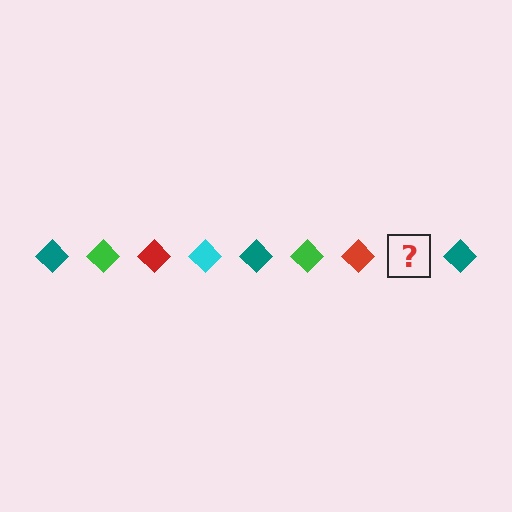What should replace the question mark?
The question mark should be replaced with a cyan diamond.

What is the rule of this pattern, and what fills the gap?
The rule is that the pattern cycles through teal, green, red, cyan diamonds. The gap should be filled with a cyan diamond.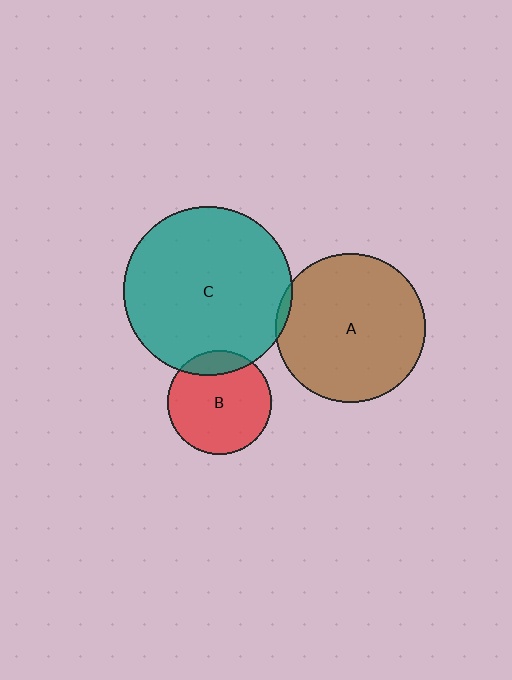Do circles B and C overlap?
Yes.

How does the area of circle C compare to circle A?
Approximately 1.3 times.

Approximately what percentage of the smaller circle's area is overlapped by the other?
Approximately 15%.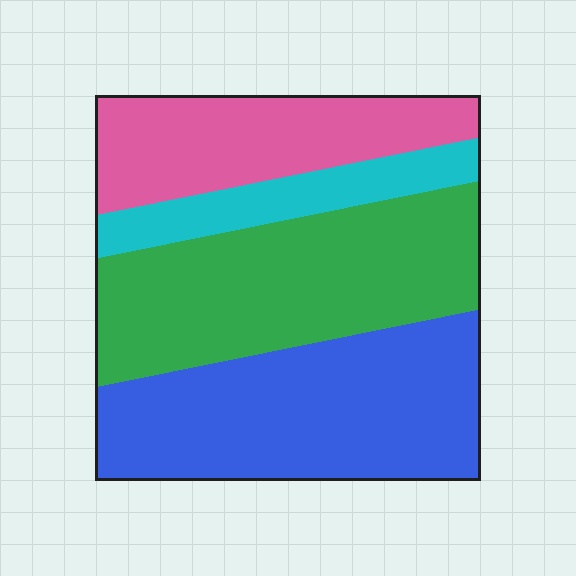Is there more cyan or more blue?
Blue.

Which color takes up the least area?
Cyan, at roughly 10%.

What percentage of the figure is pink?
Pink covers about 20% of the figure.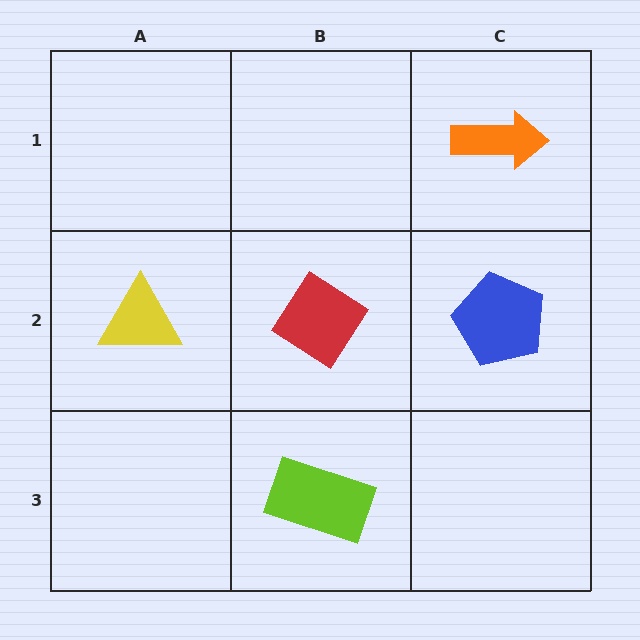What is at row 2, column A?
A yellow triangle.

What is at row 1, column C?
An orange arrow.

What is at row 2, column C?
A blue pentagon.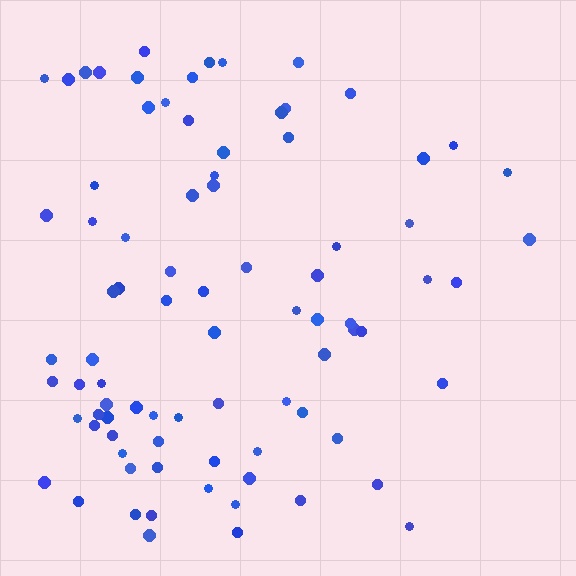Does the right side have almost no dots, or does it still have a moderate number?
Still a moderate number, just noticeably fewer than the left.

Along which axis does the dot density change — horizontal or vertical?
Horizontal.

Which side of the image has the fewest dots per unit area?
The right.